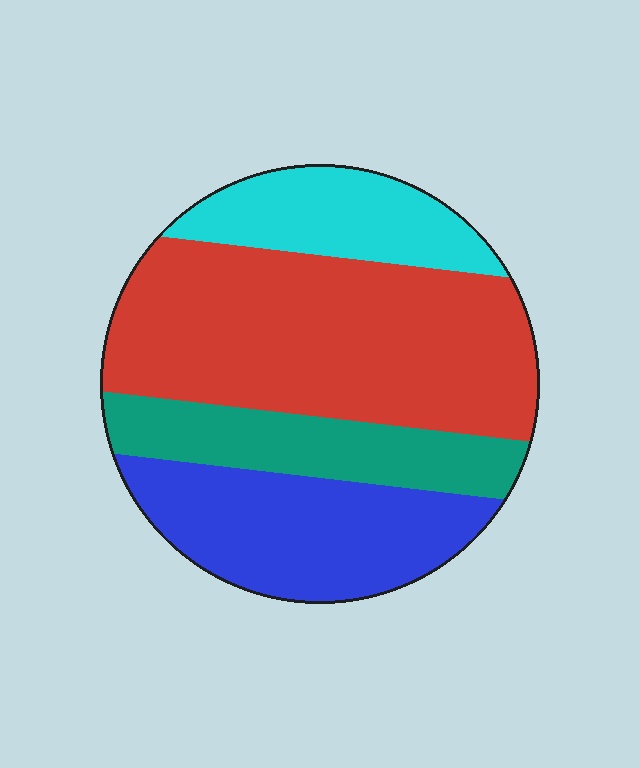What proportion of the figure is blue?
Blue takes up less than a quarter of the figure.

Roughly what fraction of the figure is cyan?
Cyan covers roughly 15% of the figure.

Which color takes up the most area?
Red, at roughly 45%.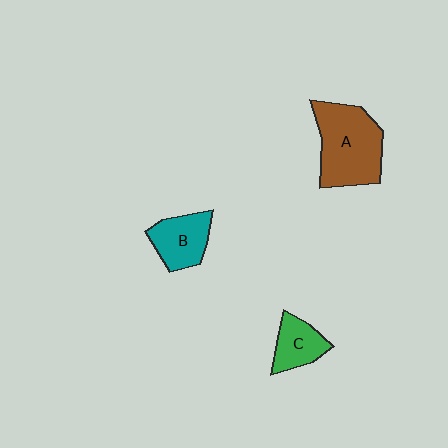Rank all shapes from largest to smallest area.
From largest to smallest: A (brown), B (teal), C (green).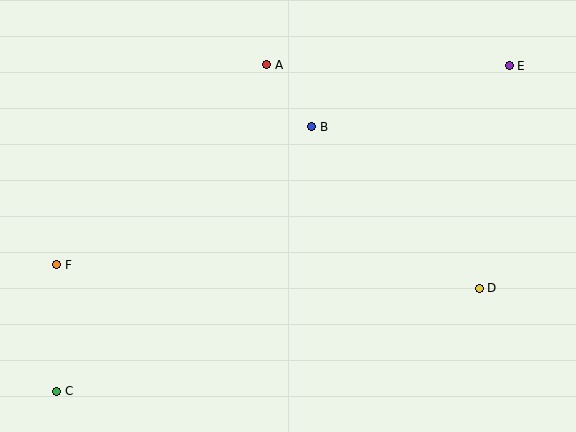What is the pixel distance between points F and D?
The distance between F and D is 423 pixels.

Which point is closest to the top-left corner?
Point F is closest to the top-left corner.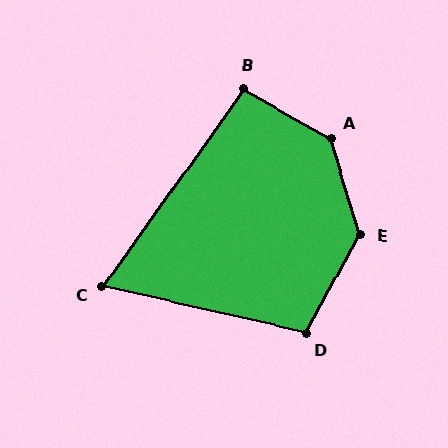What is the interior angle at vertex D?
Approximately 106 degrees (obtuse).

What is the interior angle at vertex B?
Approximately 96 degrees (obtuse).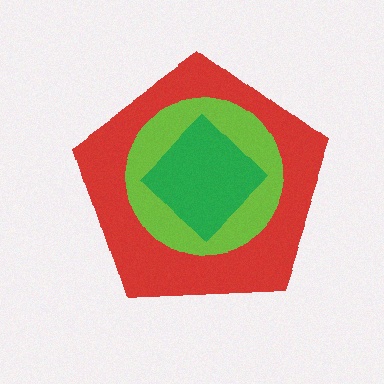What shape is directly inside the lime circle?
The green diamond.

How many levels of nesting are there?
3.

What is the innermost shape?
The green diamond.